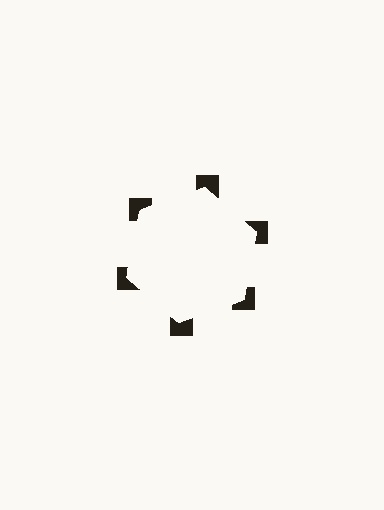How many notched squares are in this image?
There are 6 — one at each vertex of the illusory hexagon.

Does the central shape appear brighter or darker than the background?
It typically appears slightly brighter than the background, even though no actual brightness change is drawn.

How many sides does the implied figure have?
6 sides.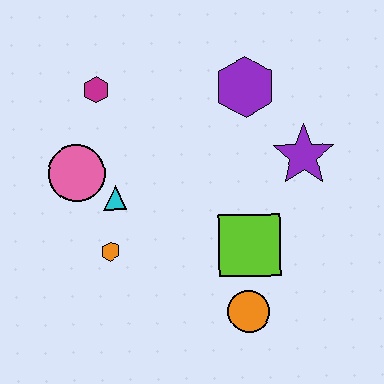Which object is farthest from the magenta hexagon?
The orange circle is farthest from the magenta hexagon.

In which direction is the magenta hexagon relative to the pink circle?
The magenta hexagon is above the pink circle.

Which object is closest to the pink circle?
The cyan triangle is closest to the pink circle.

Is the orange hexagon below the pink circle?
Yes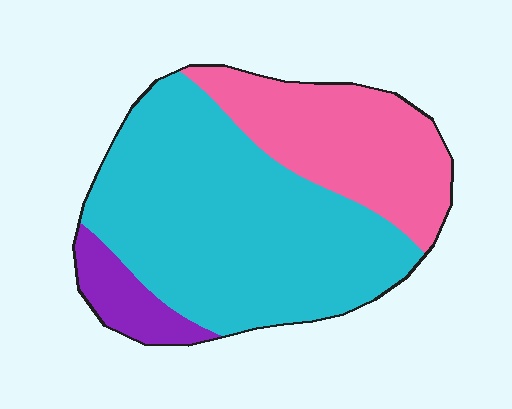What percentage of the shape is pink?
Pink covers around 30% of the shape.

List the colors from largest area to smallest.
From largest to smallest: cyan, pink, purple.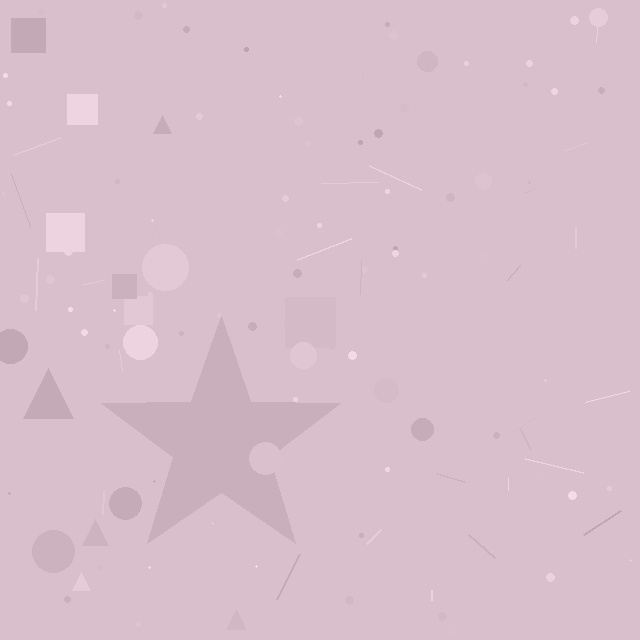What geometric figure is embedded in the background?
A star is embedded in the background.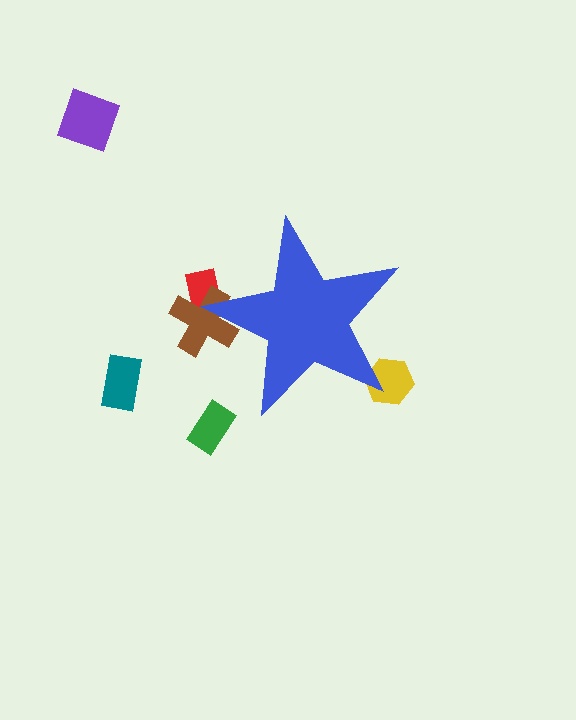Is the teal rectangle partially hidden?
No, the teal rectangle is fully visible.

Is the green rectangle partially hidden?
No, the green rectangle is fully visible.